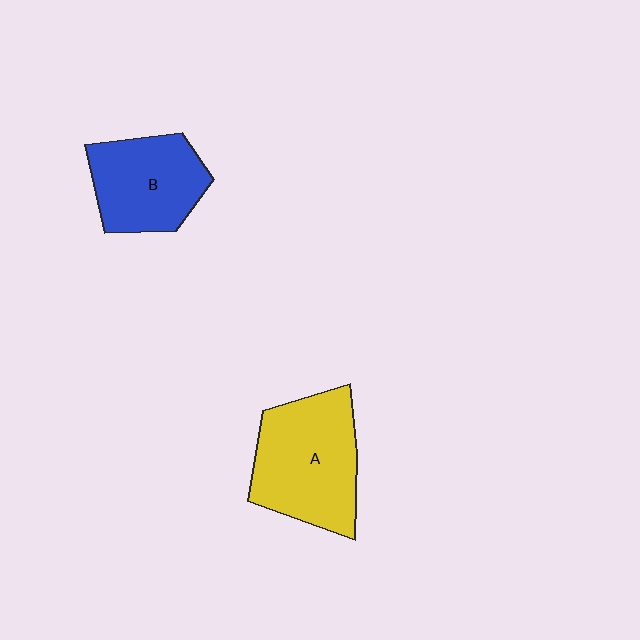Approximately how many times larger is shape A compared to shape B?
Approximately 1.3 times.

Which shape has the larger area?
Shape A (yellow).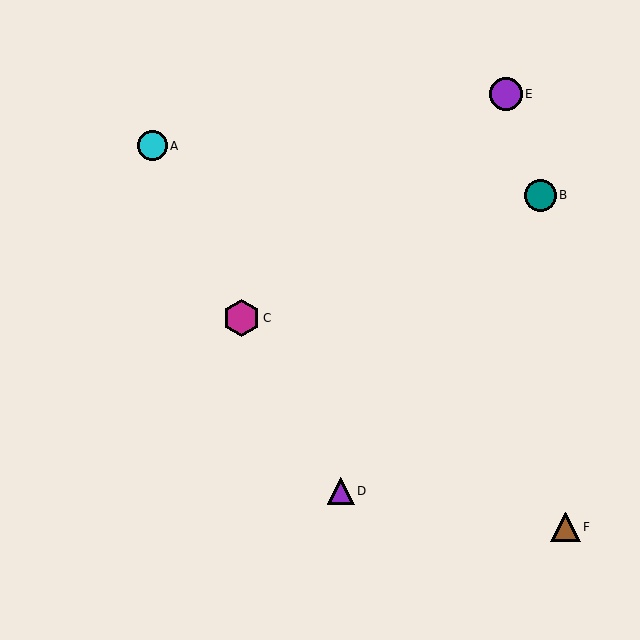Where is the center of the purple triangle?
The center of the purple triangle is at (341, 491).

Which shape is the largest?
The magenta hexagon (labeled C) is the largest.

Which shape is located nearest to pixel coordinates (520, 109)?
The purple circle (labeled E) at (506, 94) is nearest to that location.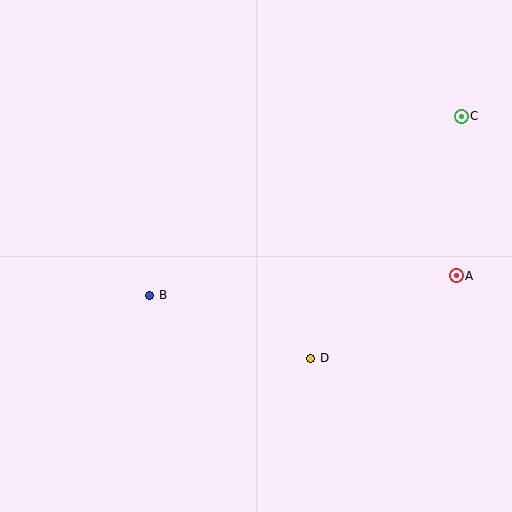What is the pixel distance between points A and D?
The distance between A and D is 167 pixels.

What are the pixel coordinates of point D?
Point D is at (311, 358).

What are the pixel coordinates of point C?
Point C is at (461, 116).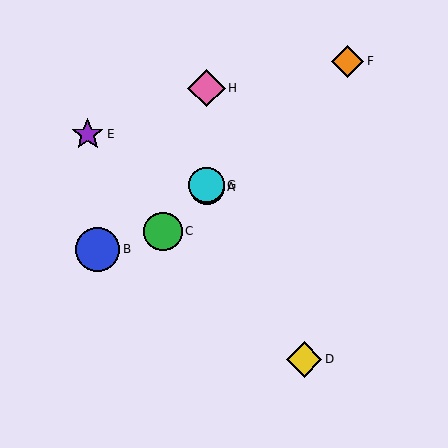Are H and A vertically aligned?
Yes, both are at x≈207.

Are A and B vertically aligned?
No, A is at x≈207 and B is at x≈98.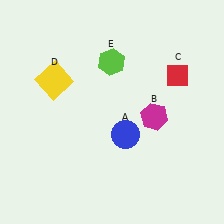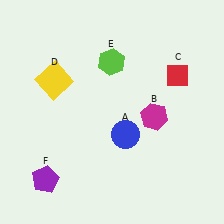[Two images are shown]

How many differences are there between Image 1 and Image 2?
There is 1 difference between the two images.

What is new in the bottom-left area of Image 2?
A purple pentagon (F) was added in the bottom-left area of Image 2.